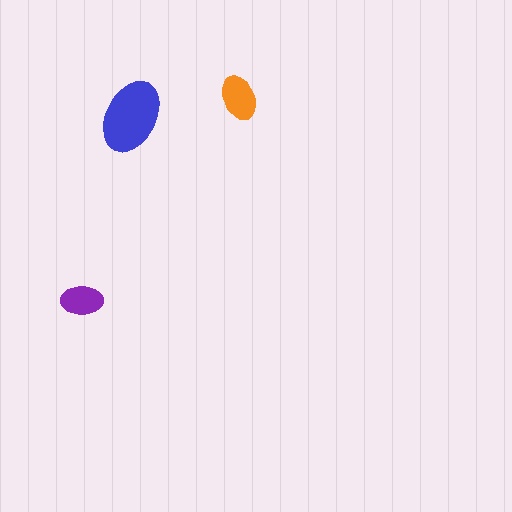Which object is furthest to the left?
The purple ellipse is leftmost.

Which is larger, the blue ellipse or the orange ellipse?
The blue one.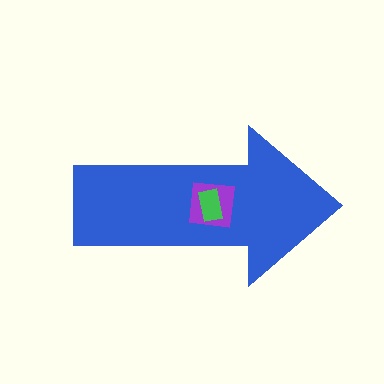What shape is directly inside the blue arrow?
The purple square.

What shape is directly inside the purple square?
The green rectangle.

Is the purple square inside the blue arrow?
Yes.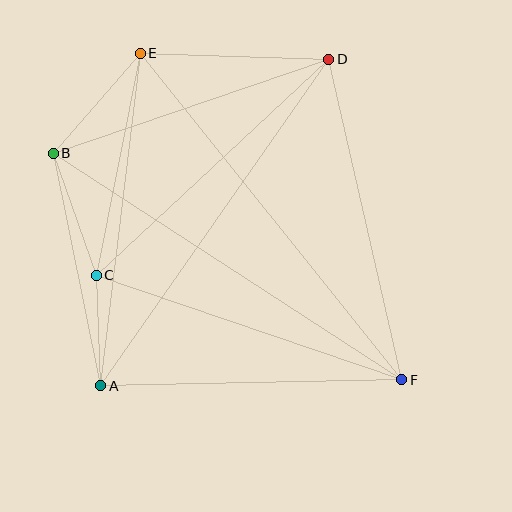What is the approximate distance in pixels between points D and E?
The distance between D and E is approximately 189 pixels.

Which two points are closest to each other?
Points A and C are closest to each other.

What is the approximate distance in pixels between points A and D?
The distance between A and D is approximately 399 pixels.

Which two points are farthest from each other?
Points E and F are farthest from each other.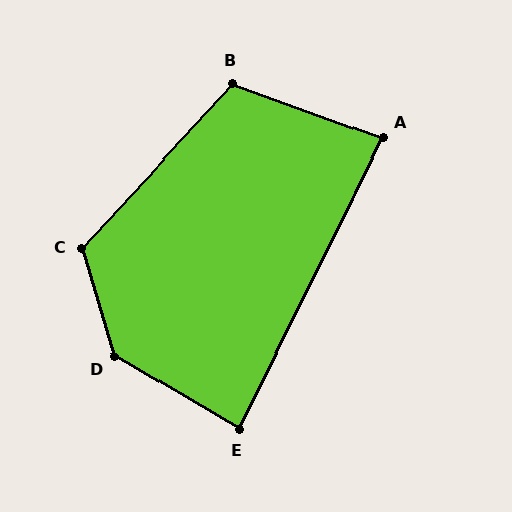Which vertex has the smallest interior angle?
A, at approximately 83 degrees.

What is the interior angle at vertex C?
Approximately 121 degrees (obtuse).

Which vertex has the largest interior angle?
D, at approximately 137 degrees.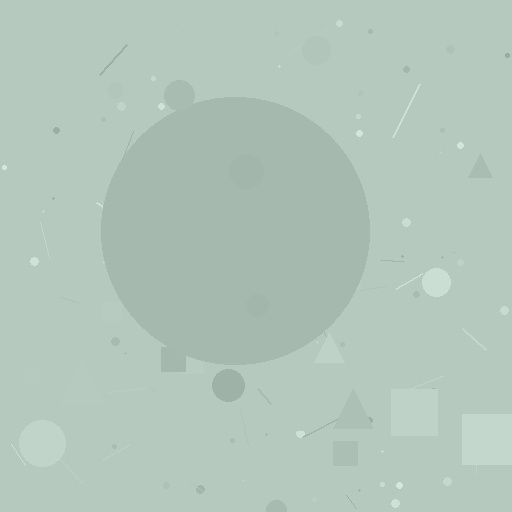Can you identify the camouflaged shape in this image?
The camouflaged shape is a circle.